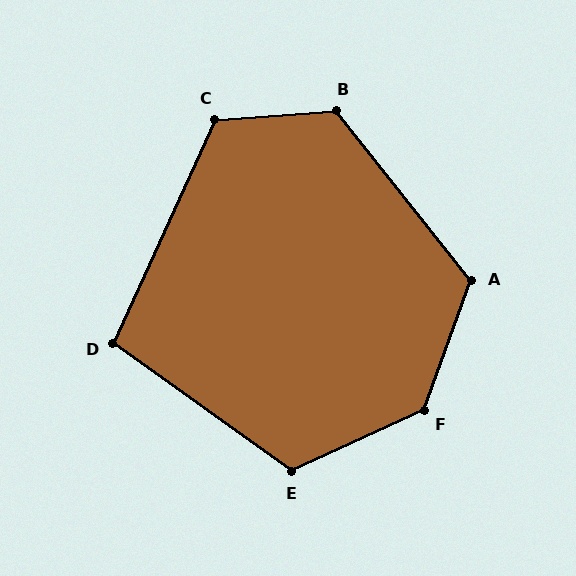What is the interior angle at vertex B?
Approximately 124 degrees (obtuse).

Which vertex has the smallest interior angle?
D, at approximately 101 degrees.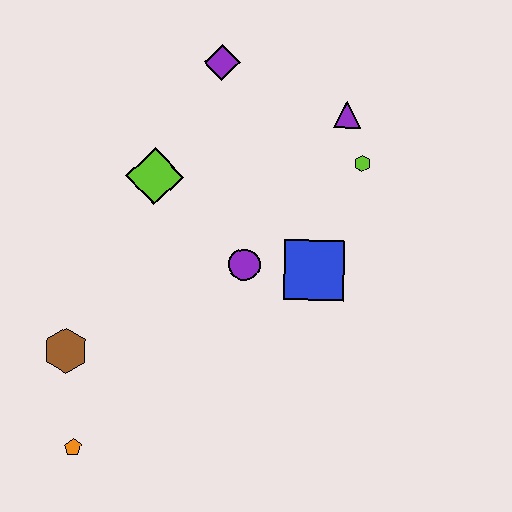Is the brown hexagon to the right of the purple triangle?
No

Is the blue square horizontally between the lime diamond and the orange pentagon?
No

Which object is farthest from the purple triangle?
The orange pentagon is farthest from the purple triangle.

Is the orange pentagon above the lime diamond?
No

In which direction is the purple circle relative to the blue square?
The purple circle is to the left of the blue square.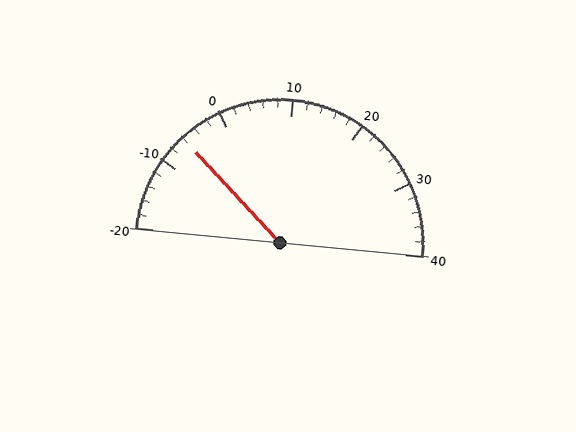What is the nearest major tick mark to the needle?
The nearest major tick mark is -10.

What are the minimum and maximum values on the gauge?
The gauge ranges from -20 to 40.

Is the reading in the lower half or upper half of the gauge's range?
The reading is in the lower half of the range (-20 to 40).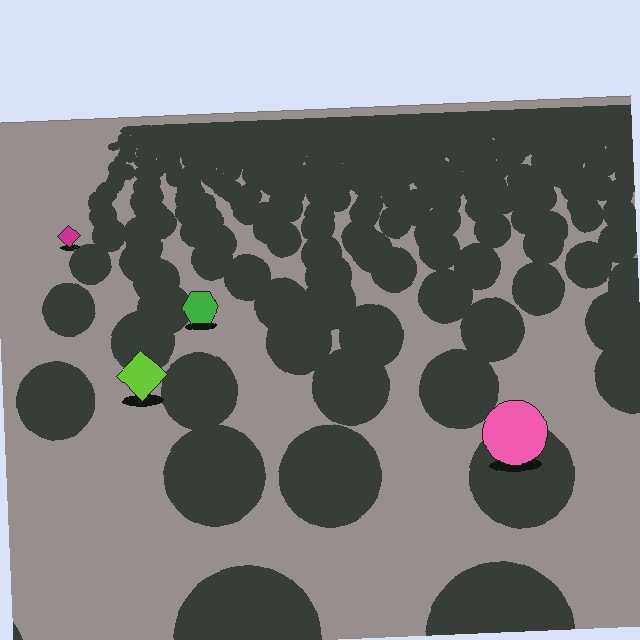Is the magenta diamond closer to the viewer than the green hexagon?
No. The green hexagon is closer — you can tell from the texture gradient: the ground texture is coarser near it.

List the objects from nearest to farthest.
From nearest to farthest: the pink circle, the lime diamond, the green hexagon, the magenta diamond.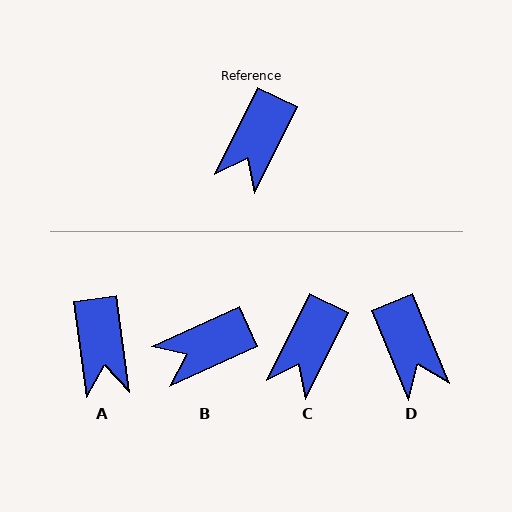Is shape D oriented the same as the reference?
No, it is off by about 49 degrees.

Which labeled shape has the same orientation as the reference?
C.